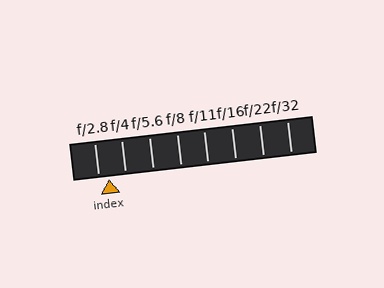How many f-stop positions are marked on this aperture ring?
There are 8 f-stop positions marked.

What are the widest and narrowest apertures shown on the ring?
The widest aperture shown is f/2.8 and the narrowest is f/32.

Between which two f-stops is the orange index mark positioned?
The index mark is between f/2.8 and f/4.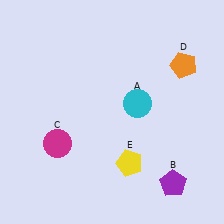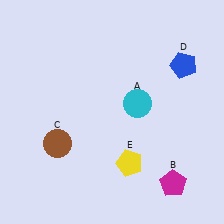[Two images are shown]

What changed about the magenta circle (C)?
In Image 1, C is magenta. In Image 2, it changed to brown.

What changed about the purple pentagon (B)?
In Image 1, B is purple. In Image 2, it changed to magenta.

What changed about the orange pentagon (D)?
In Image 1, D is orange. In Image 2, it changed to blue.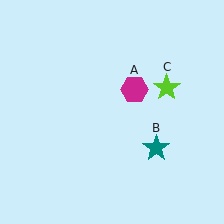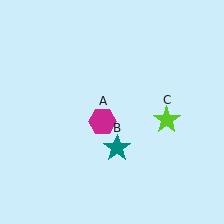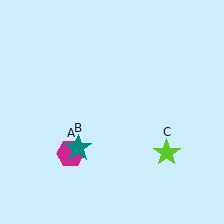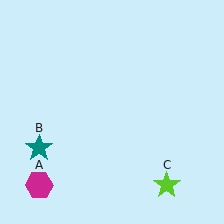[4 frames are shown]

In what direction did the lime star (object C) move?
The lime star (object C) moved down.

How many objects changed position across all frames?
3 objects changed position: magenta hexagon (object A), teal star (object B), lime star (object C).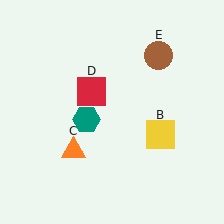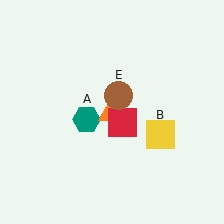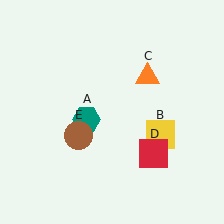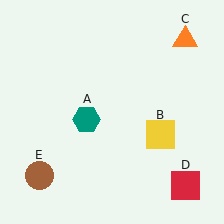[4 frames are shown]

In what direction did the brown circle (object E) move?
The brown circle (object E) moved down and to the left.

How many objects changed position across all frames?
3 objects changed position: orange triangle (object C), red square (object D), brown circle (object E).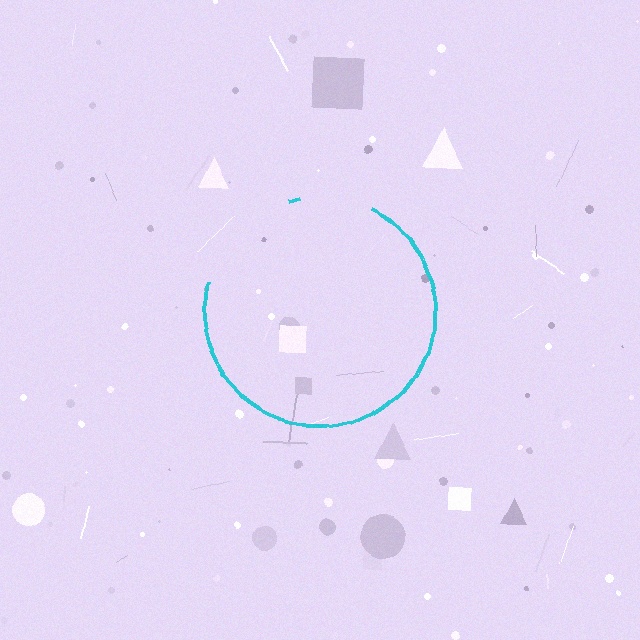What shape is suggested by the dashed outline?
The dashed outline suggests a circle.